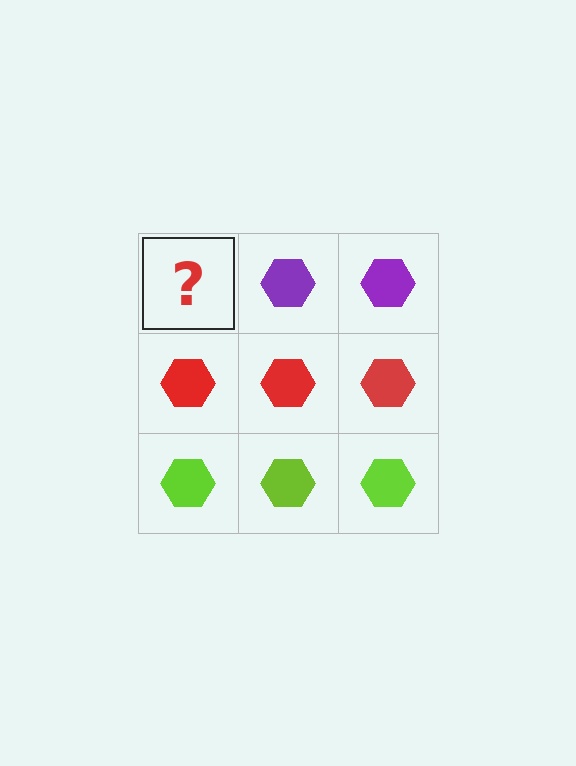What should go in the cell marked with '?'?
The missing cell should contain a purple hexagon.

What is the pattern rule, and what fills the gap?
The rule is that each row has a consistent color. The gap should be filled with a purple hexagon.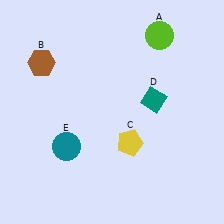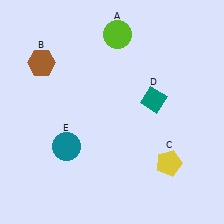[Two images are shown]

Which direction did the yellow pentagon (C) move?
The yellow pentagon (C) moved right.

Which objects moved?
The objects that moved are: the lime circle (A), the yellow pentagon (C).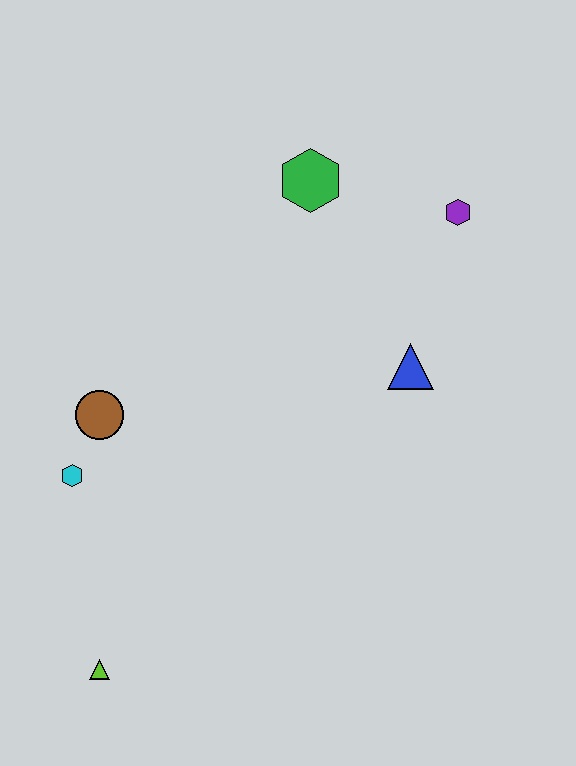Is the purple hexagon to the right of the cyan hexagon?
Yes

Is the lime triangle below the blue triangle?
Yes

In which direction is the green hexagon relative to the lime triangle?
The green hexagon is above the lime triangle.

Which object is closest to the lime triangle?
The cyan hexagon is closest to the lime triangle.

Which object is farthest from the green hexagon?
The lime triangle is farthest from the green hexagon.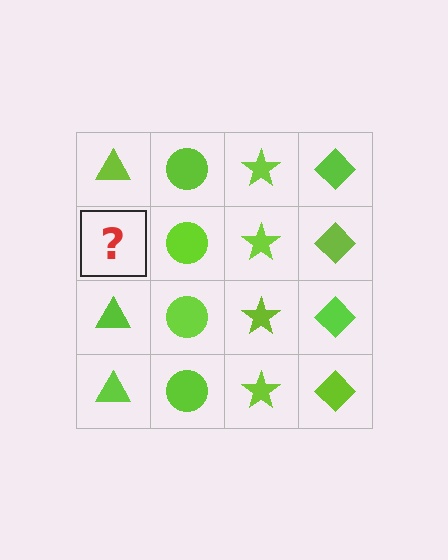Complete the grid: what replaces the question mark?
The question mark should be replaced with a lime triangle.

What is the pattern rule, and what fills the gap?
The rule is that each column has a consistent shape. The gap should be filled with a lime triangle.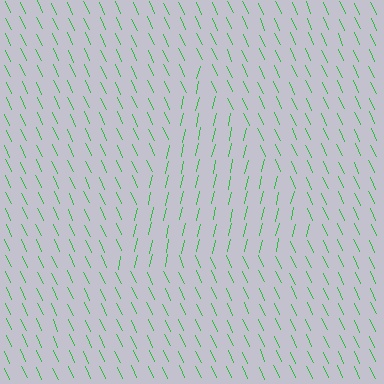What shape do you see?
I see a triangle.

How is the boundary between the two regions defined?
The boundary is defined purely by a change in line orientation (approximately 38 degrees difference). All lines are the same color and thickness.